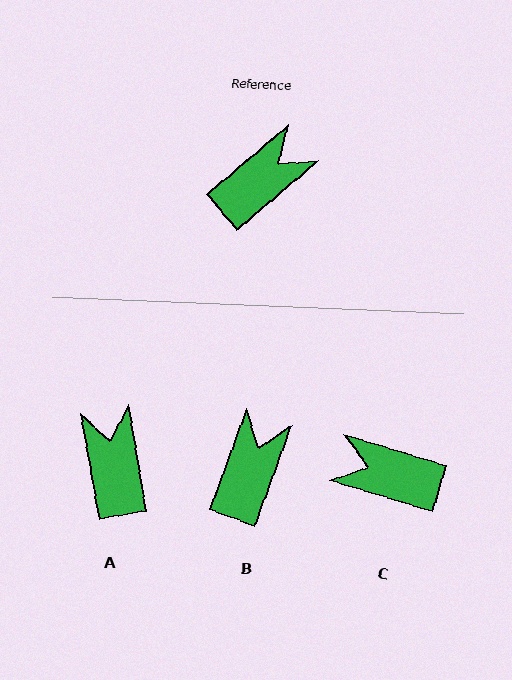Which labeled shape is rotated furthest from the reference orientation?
C, about 123 degrees away.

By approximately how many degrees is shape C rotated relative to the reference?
Approximately 123 degrees counter-clockwise.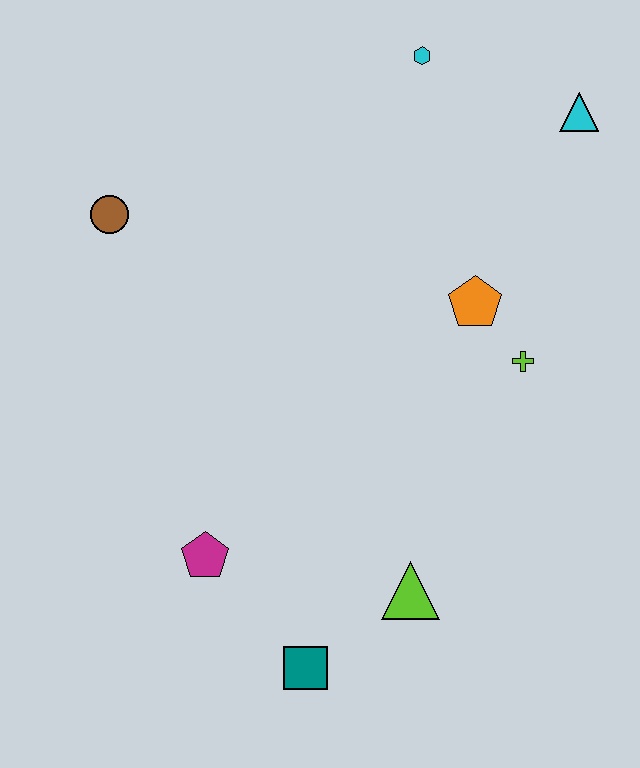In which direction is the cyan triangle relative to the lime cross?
The cyan triangle is above the lime cross.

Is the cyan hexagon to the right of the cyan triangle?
No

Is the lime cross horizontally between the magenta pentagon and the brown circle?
No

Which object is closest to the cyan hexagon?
The cyan triangle is closest to the cyan hexagon.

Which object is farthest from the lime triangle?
The cyan hexagon is farthest from the lime triangle.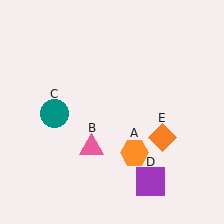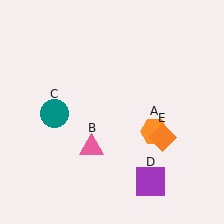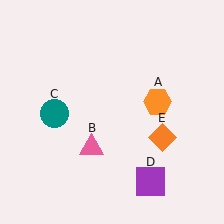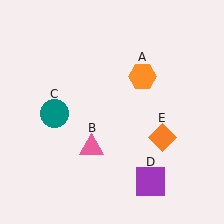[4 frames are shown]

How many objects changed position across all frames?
1 object changed position: orange hexagon (object A).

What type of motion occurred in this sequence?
The orange hexagon (object A) rotated counterclockwise around the center of the scene.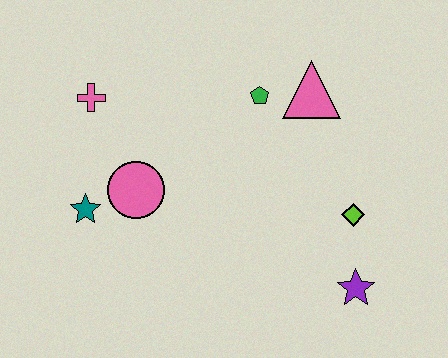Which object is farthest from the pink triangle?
The teal star is farthest from the pink triangle.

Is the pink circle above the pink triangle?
No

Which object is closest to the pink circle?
The teal star is closest to the pink circle.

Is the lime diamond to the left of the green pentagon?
No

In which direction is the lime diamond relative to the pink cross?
The lime diamond is to the right of the pink cross.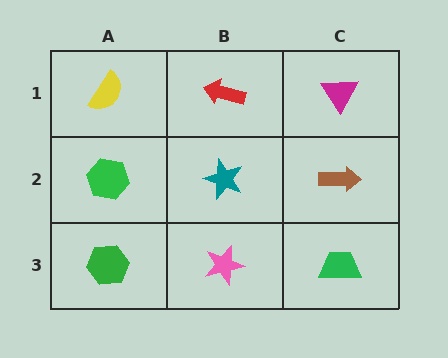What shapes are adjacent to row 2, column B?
A red arrow (row 1, column B), a pink star (row 3, column B), a green hexagon (row 2, column A), a brown arrow (row 2, column C).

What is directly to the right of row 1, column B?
A magenta triangle.